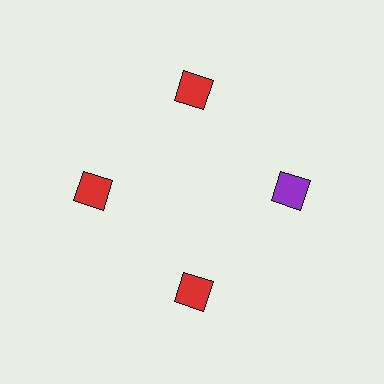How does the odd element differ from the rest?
It has a different color: purple instead of red.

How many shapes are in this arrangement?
There are 4 shapes arranged in a ring pattern.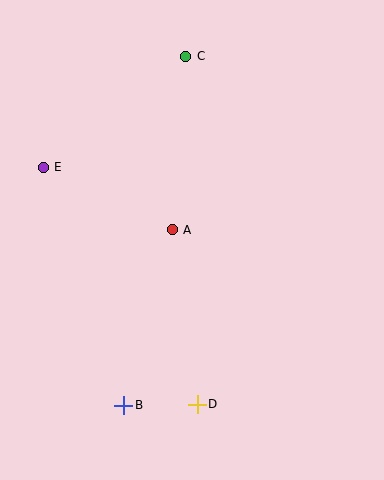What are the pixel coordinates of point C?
Point C is at (186, 56).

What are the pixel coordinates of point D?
Point D is at (197, 404).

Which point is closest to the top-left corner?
Point E is closest to the top-left corner.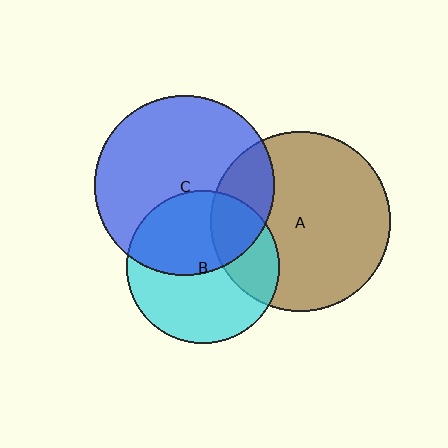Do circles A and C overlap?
Yes.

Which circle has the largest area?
Circle A (brown).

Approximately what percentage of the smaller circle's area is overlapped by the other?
Approximately 20%.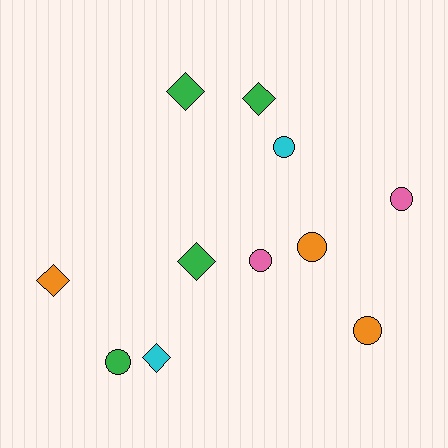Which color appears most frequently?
Green, with 4 objects.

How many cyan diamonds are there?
There is 1 cyan diamond.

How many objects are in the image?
There are 11 objects.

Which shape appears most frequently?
Circle, with 6 objects.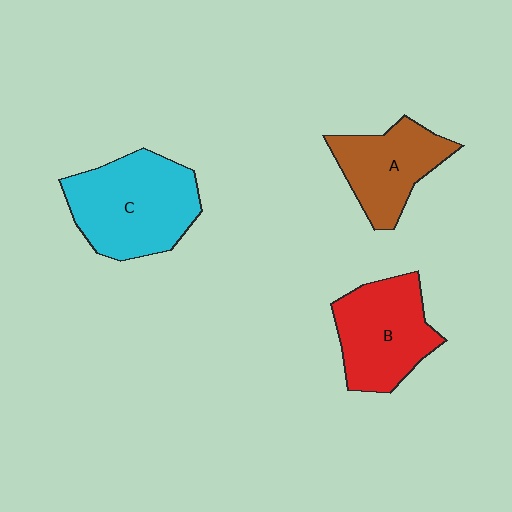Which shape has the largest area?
Shape C (cyan).